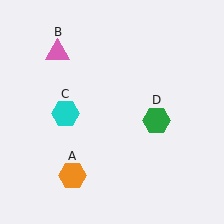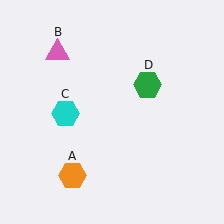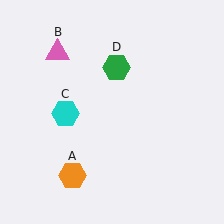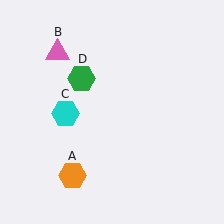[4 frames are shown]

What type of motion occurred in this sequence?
The green hexagon (object D) rotated counterclockwise around the center of the scene.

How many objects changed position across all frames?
1 object changed position: green hexagon (object D).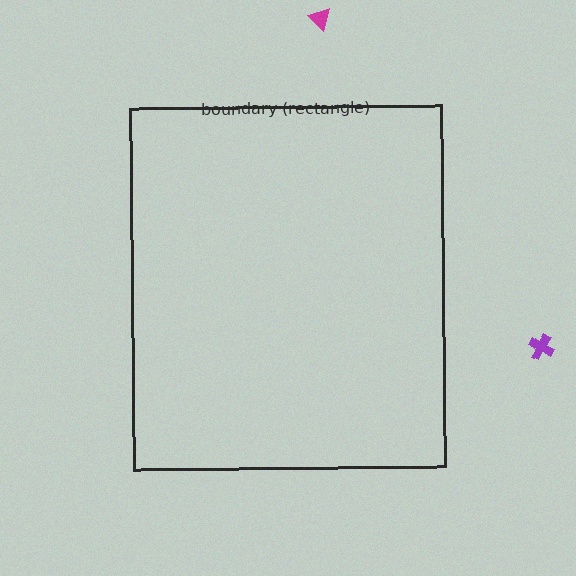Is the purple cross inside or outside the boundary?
Outside.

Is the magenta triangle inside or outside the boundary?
Outside.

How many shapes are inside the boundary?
0 inside, 2 outside.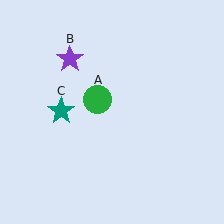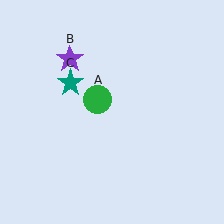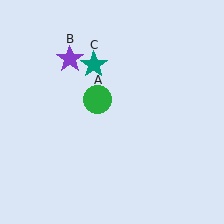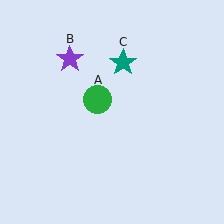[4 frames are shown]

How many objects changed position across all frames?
1 object changed position: teal star (object C).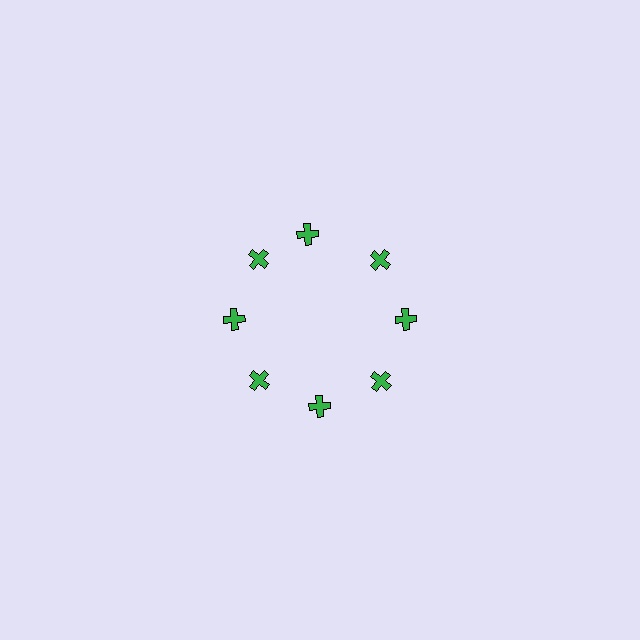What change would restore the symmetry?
The symmetry would be restored by rotating it back into even spacing with its neighbors so that all 8 crosses sit at equal angles and equal distance from the center.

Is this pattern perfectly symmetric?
No. The 8 green crosses are arranged in a ring, but one element near the 12 o'clock position is rotated out of alignment along the ring, breaking the 8-fold rotational symmetry.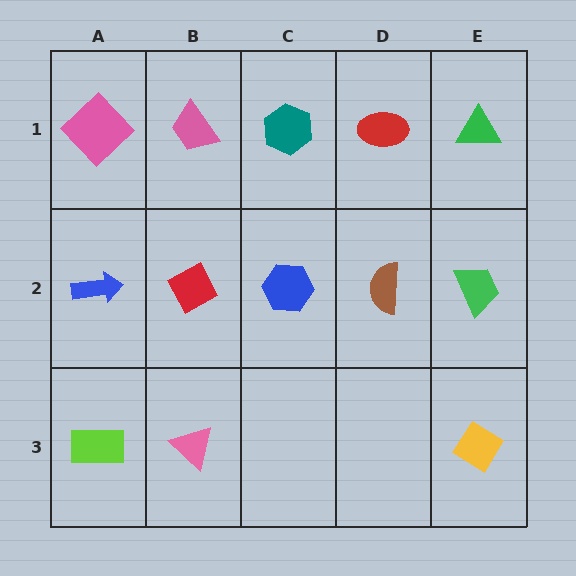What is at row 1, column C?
A teal hexagon.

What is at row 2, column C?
A blue hexagon.